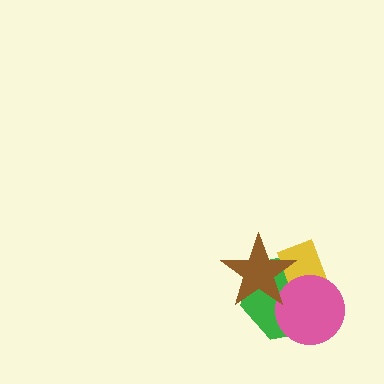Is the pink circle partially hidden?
Yes, it is partially covered by another shape.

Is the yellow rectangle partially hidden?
Yes, it is partially covered by another shape.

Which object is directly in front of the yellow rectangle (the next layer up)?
The pink circle is directly in front of the yellow rectangle.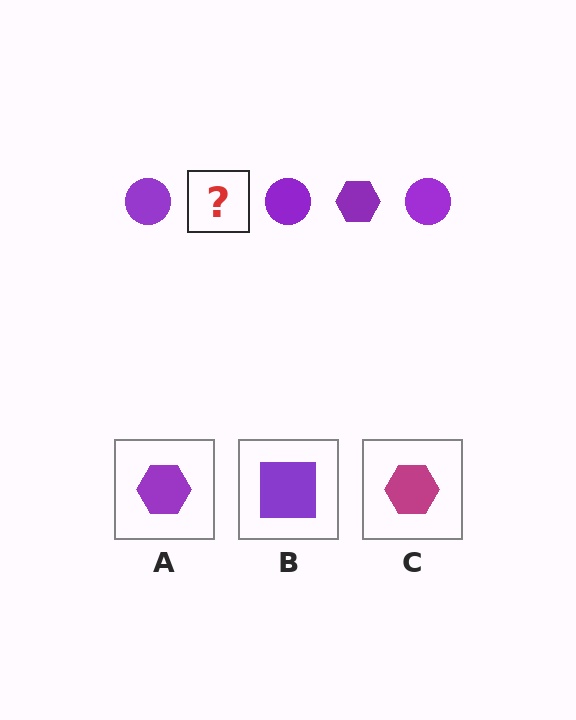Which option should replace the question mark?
Option A.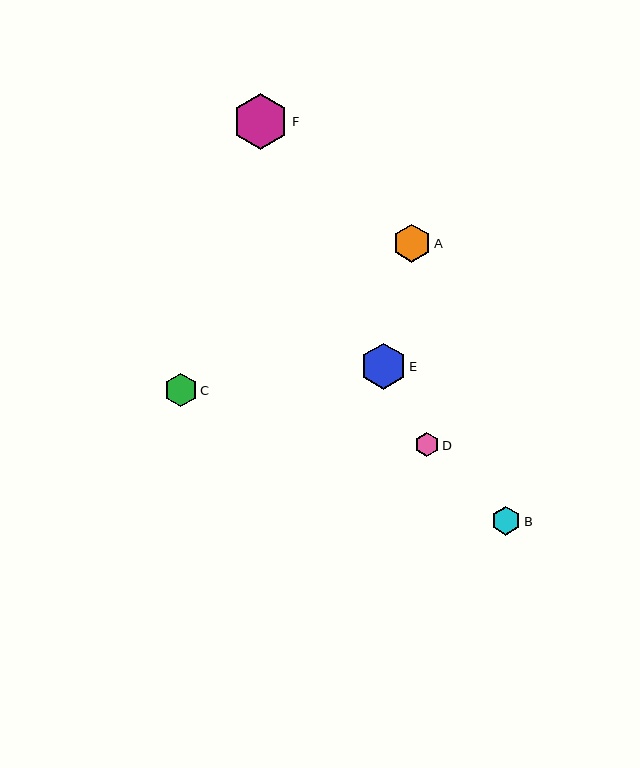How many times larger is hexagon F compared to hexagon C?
Hexagon F is approximately 1.7 times the size of hexagon C.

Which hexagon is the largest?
Hexagon F is the largest with a size of approximately 56 pixels.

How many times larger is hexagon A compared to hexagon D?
Hexagon A is approximately 1.6 times the size of hexagon D.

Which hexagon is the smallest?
Hexagon D is the smallest with a size of approximately 24 pixels.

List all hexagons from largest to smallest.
From largest to smallest: F, E, A, C, B, D.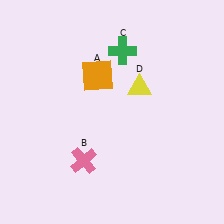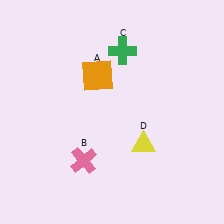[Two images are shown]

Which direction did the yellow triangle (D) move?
The yellow triangle (D) moved down.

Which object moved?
The yellow triangle (D) moved down.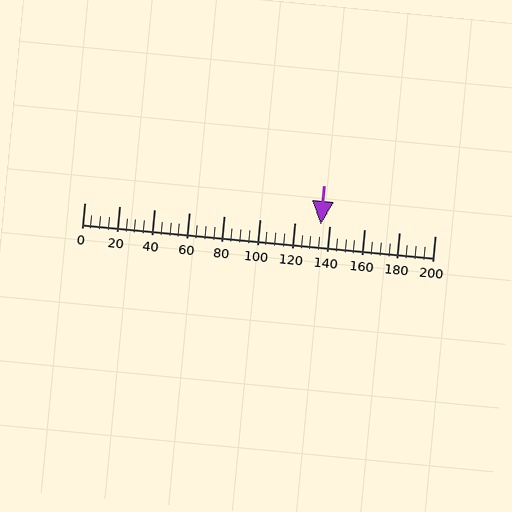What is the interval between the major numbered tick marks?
The major tick marks are spaced 20 units apart.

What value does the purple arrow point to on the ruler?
The purple arrow points to approximately 135.